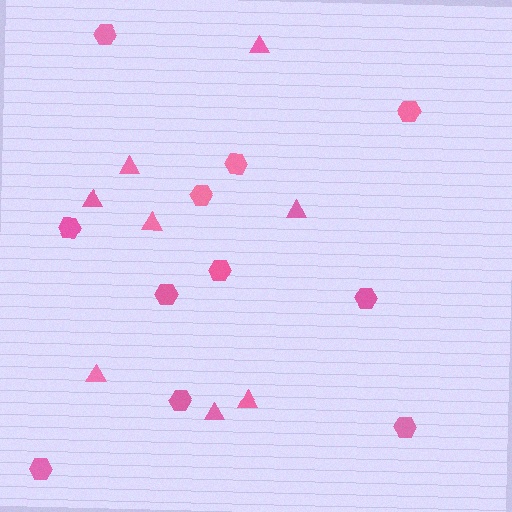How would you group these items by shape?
There are 2 groups: one group of hexagons (11) and one group of triangles (8).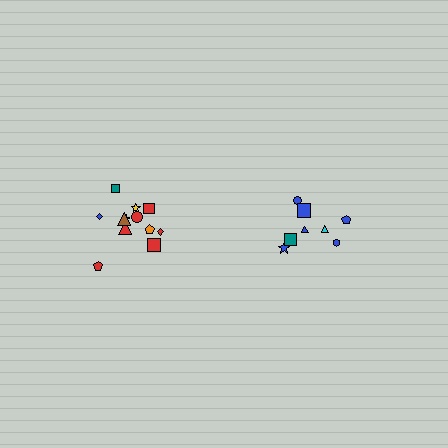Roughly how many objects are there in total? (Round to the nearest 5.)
Roughly 20 objects in total.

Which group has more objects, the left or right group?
The left group.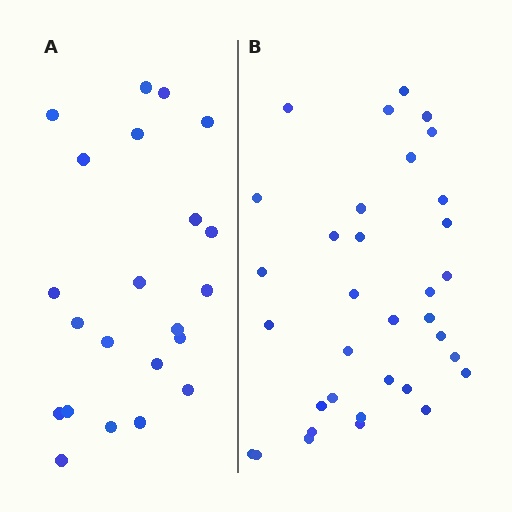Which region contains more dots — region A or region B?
Region B (the right region) has more dots.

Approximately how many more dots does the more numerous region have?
Region B has roughly 12 or so more dots than region A.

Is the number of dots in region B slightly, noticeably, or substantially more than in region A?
Region B has substantially more. The ratio is roughly 1.5 to 1.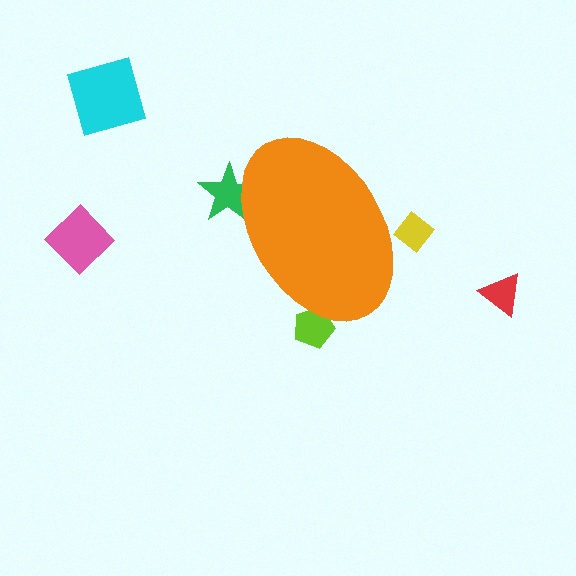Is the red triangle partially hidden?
No, the red triangle is fully visible.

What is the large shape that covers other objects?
An orange ellipse.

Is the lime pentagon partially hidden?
Yes, the lime pentagon is partially hidden behind the orange ellipse.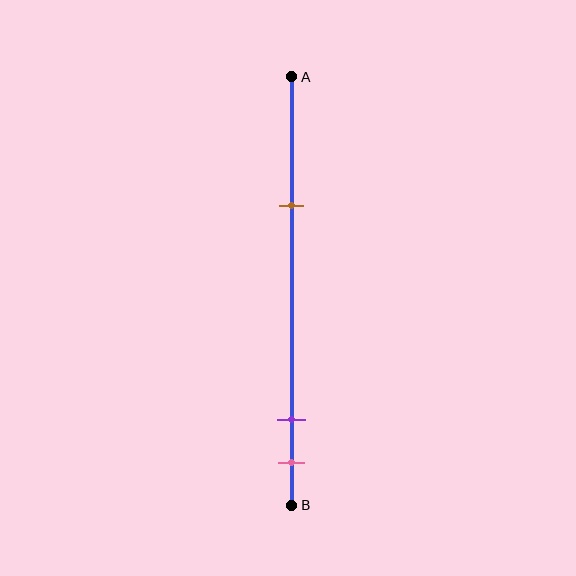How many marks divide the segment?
There are 3 marks dividing the segment.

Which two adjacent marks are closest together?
The purple and pink marks are the closest adjacent pair.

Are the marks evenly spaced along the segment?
No, the marks are not evenly spaced.